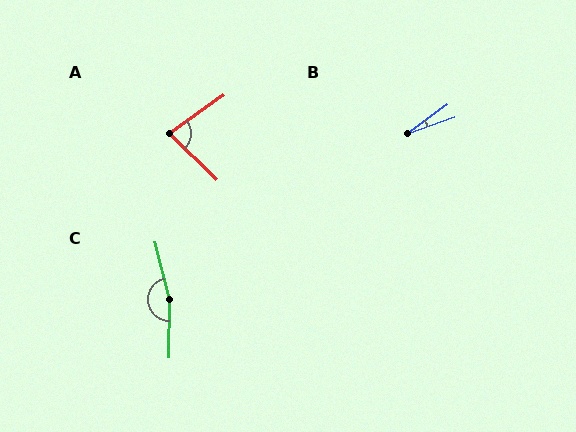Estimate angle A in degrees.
Approximately 79 degrees.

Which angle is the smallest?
B, at approximately 18 degrees.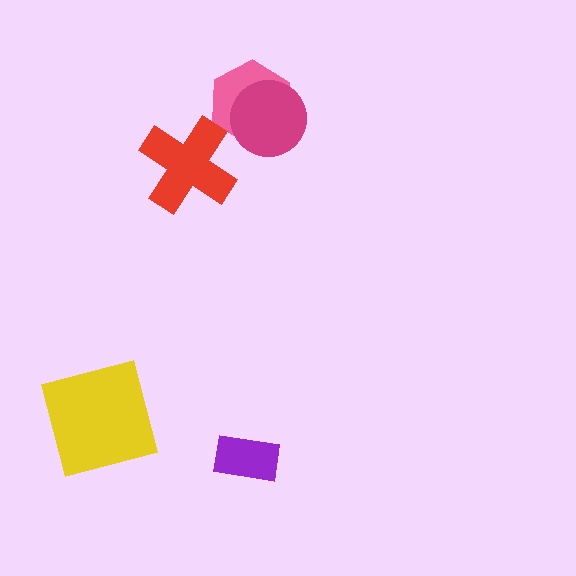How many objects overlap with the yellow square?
0 objects overlap with the yellow square.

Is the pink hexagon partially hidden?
Yes, it is partially covered by another shape.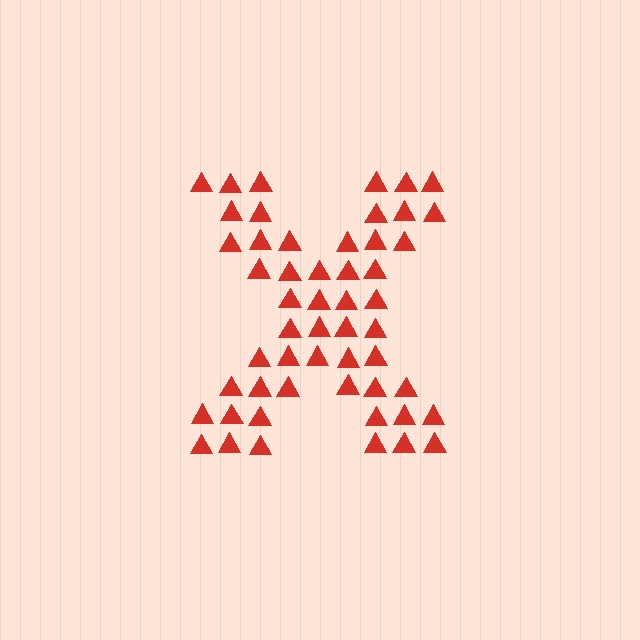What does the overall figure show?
The overall figure shows the letter X.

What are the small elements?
The small elements are triangles.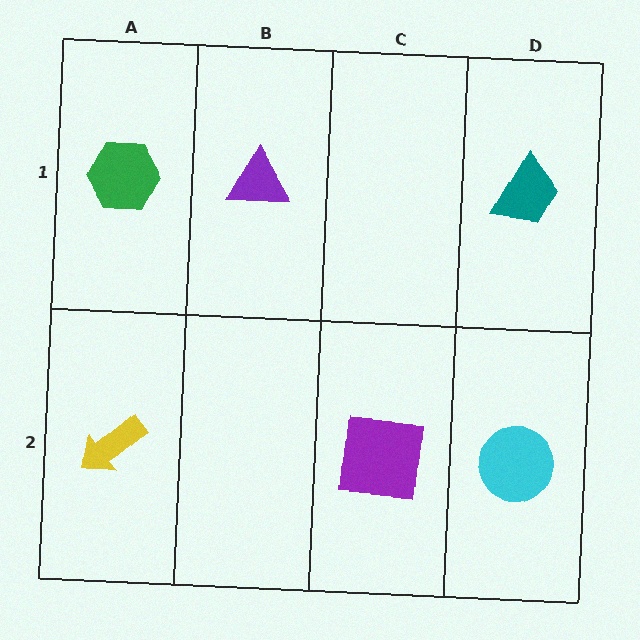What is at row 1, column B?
A purple triangle.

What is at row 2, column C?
A purple square.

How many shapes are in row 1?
3 shapes.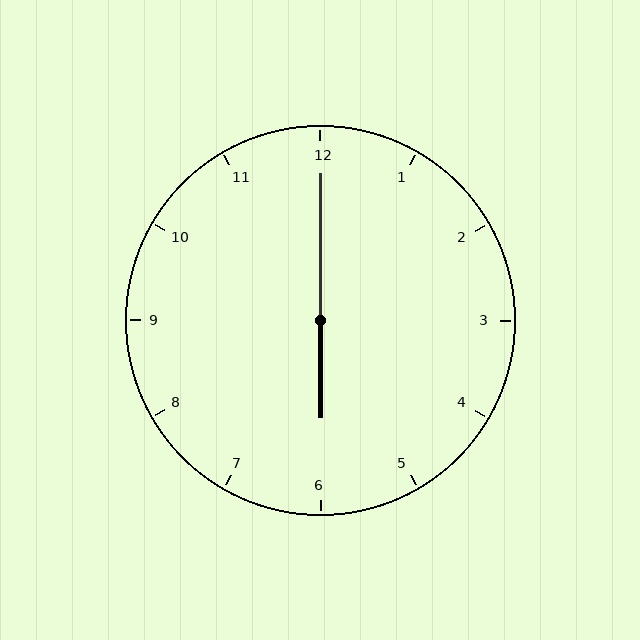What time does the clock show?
6:00.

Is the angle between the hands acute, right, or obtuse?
It is obtuse.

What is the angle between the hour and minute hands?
Approximately 180 degrees.